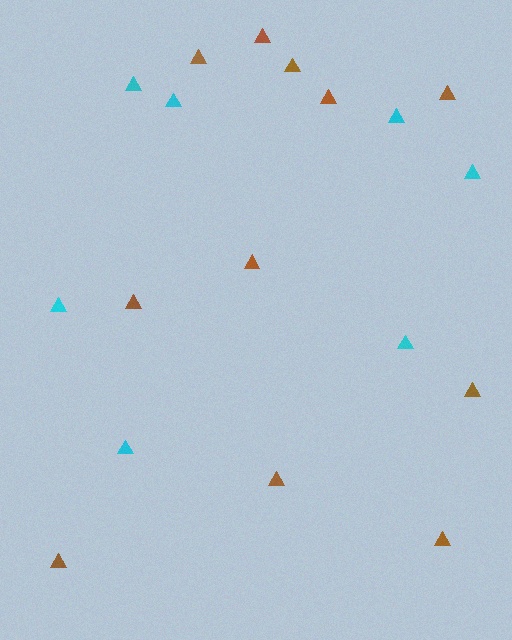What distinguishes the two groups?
There are 2 groups: one group of brown triangles (11) and one group of cyan triangles (7).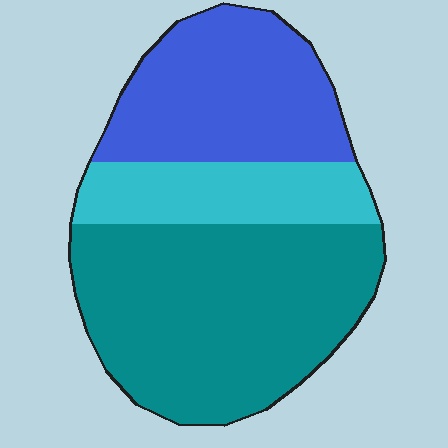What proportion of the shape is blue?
Blue covers 31% of the shape.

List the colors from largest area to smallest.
From largest to smallest: teal, blue, cyan.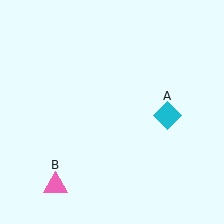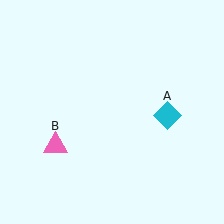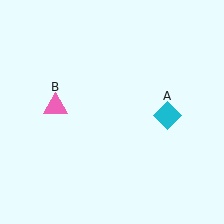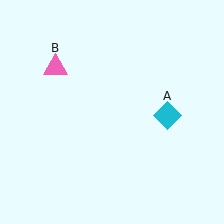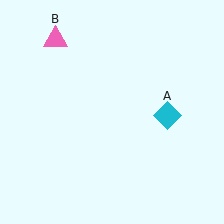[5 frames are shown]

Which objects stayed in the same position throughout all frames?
Cyan diamond (object A) remained stationary.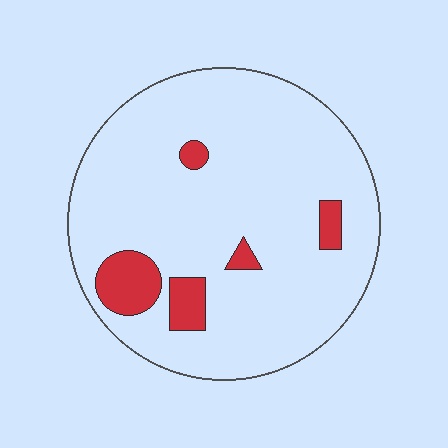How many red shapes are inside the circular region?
5.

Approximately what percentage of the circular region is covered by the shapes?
Approximately 10%.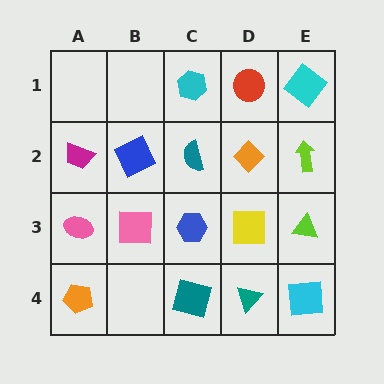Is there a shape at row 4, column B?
No, that cell is empty.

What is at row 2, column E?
A lime arrow.